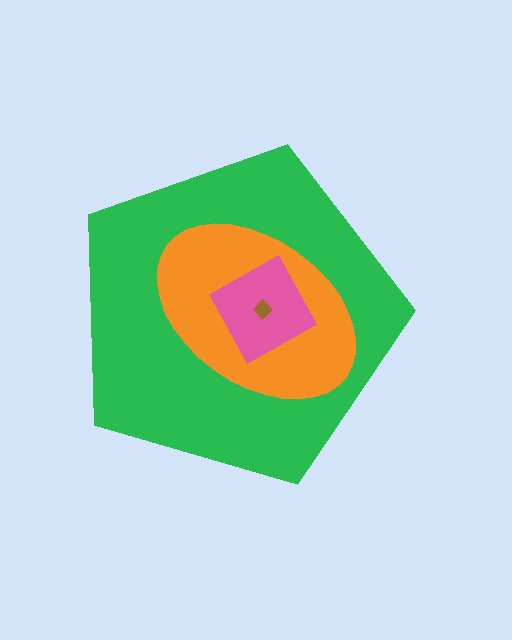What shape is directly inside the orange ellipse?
The pink square.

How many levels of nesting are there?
4.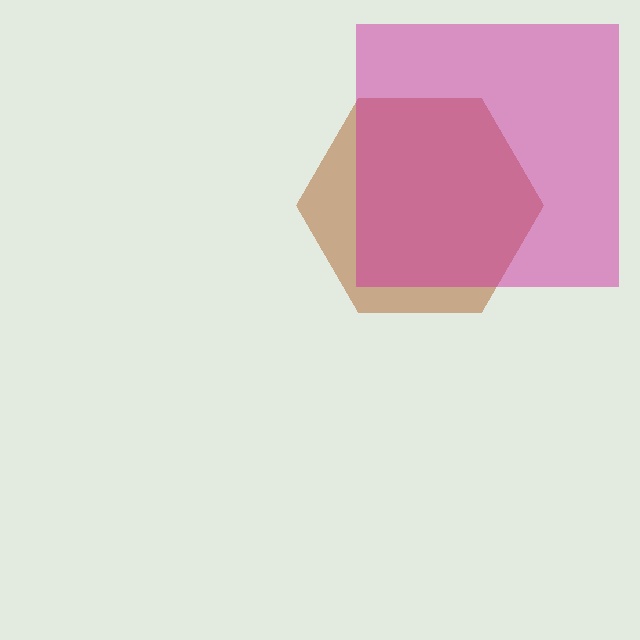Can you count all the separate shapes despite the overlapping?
Yes, there are 2 separate shapes.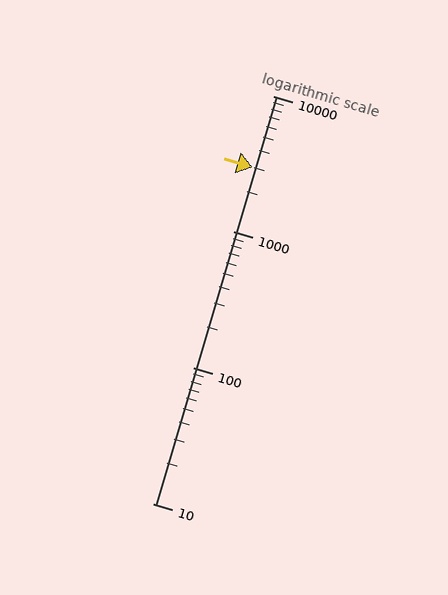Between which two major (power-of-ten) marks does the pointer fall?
The pointer is between 1000 and 10000.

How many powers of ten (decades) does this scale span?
The scale spans 3 decades, from 10 to 10000.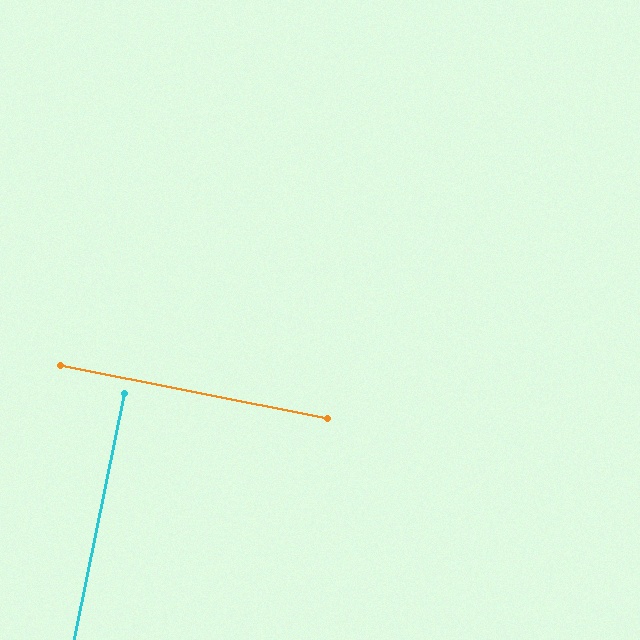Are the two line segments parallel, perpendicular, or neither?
Perpendicular — they meet at approximately 90°.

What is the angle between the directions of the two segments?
Approximately 90 degrees.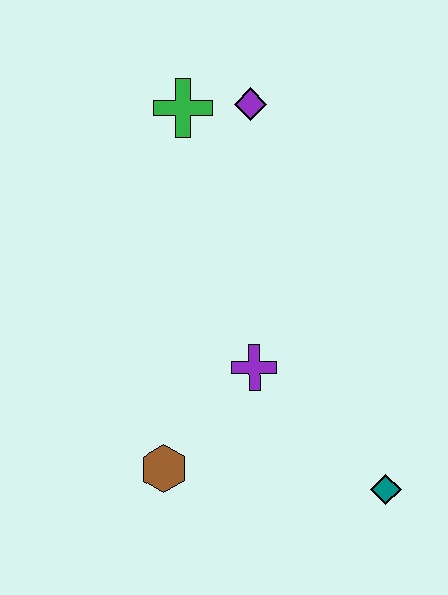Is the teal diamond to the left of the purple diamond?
No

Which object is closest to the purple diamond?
The green cross is closest to the purple diamond.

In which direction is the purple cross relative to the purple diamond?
The purple cross is below the purple diamond.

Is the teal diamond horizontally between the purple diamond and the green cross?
No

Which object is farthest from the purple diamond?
The teal diamond is farthest from the purple diamond.